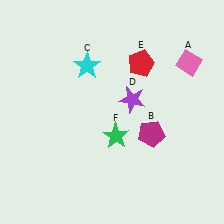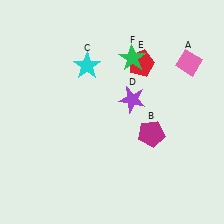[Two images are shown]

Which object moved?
The green star (F) moved up.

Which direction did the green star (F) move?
The green star (F) moved up.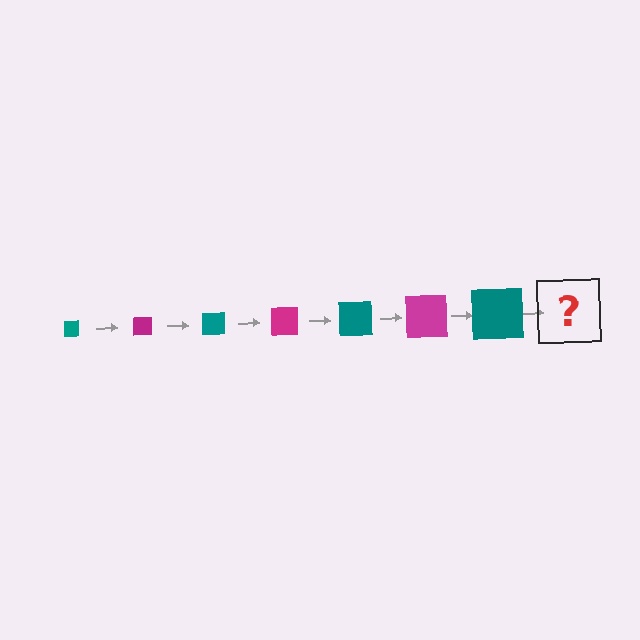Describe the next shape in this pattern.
It should be a magenta square, larger than the previous one.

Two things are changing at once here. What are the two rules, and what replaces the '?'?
The two rules are that the square grows larger each step and the color cycles through teal and magenta. The '?' should be a magenta square, larger than the previous one.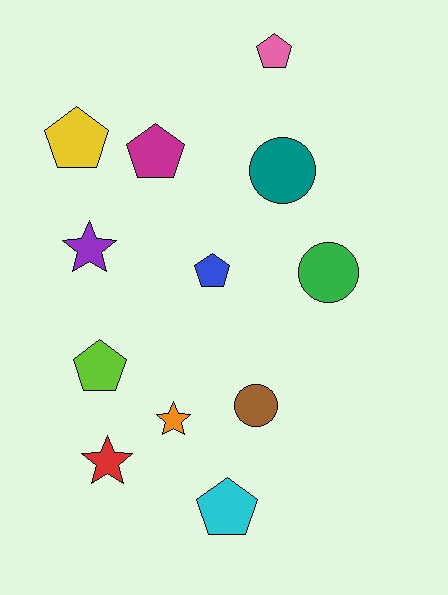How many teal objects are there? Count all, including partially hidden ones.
There is 1 teal object.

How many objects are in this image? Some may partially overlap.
There are 12 objects.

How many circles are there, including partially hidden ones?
There are 3 circles.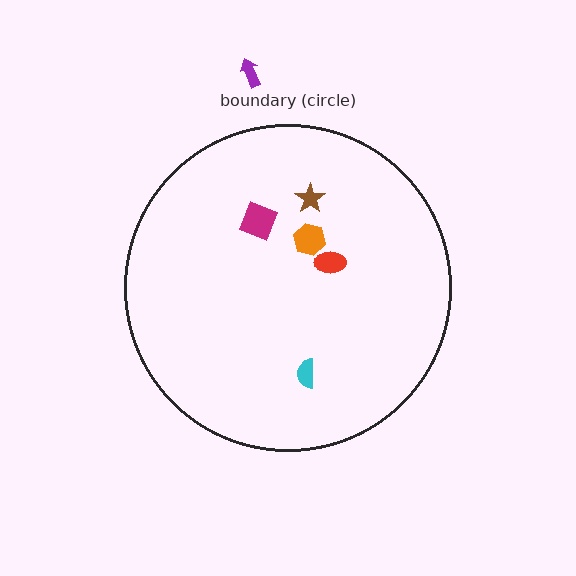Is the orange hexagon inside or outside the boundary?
Inside.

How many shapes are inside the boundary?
5 inside, 1 outside.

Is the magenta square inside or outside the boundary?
Inside.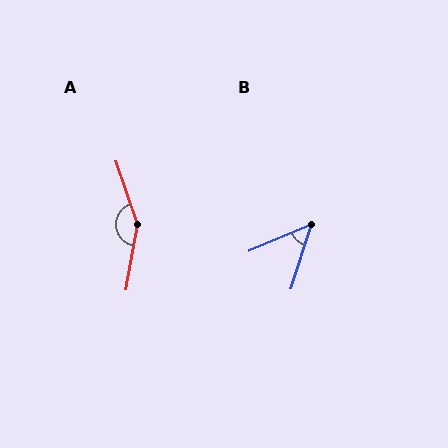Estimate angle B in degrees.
Approximately 49 degrees.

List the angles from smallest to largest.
B (49°), A (151°).